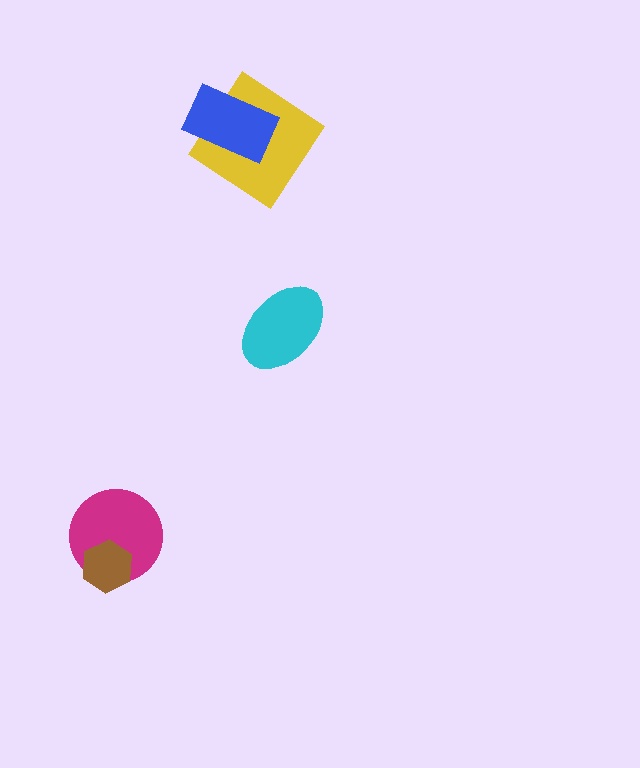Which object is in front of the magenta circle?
The brown hexagon is in front of the magenta circle.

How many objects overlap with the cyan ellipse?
0 objects overlap with the cyan ellipse.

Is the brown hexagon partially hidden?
No, no other shape covers it.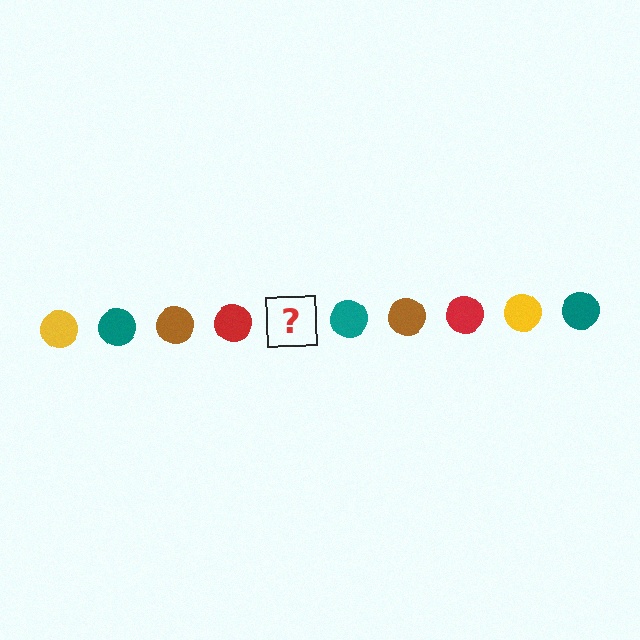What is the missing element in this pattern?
The missing element is a yellow circle.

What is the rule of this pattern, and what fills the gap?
The rule is that the pattern cycles through yellow, teal, brown, red circles. The gap should be filled with a yellow circle.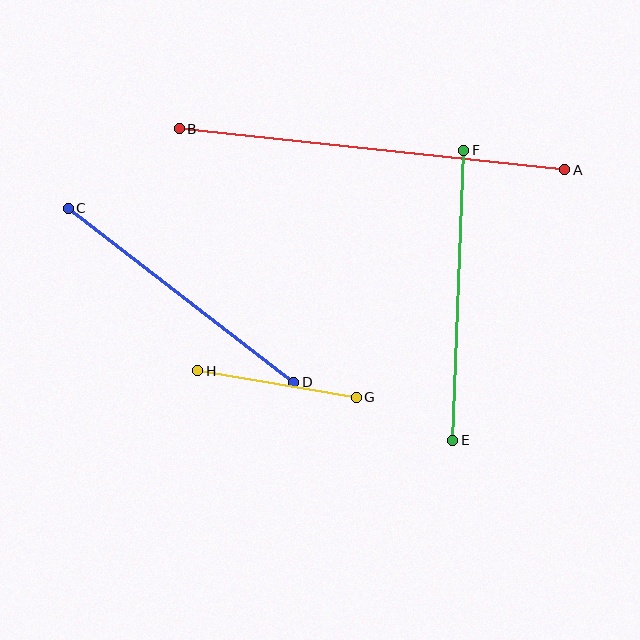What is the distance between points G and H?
The distance is approximately 160 pixels.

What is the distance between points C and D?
The distance is approximately 285 pixels.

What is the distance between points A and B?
The distance is approximately 388 pixels.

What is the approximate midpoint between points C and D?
The midpoint is at approximately (181, 295) pixels.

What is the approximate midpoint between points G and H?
The midpoint is at approximately (277, 384) pixels.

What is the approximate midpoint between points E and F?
The midpoint is at approximately (458, 295) pixels.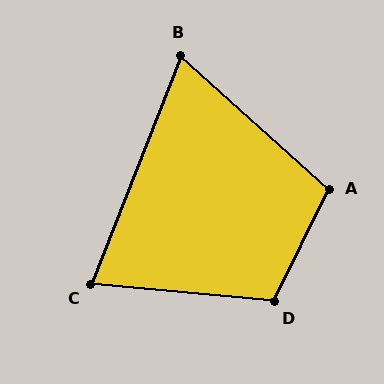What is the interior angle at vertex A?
Approximately 106 degrees (obtuse).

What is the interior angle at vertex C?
Approximately 74 degrees (acute).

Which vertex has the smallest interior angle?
B, at approximately 69 degrees.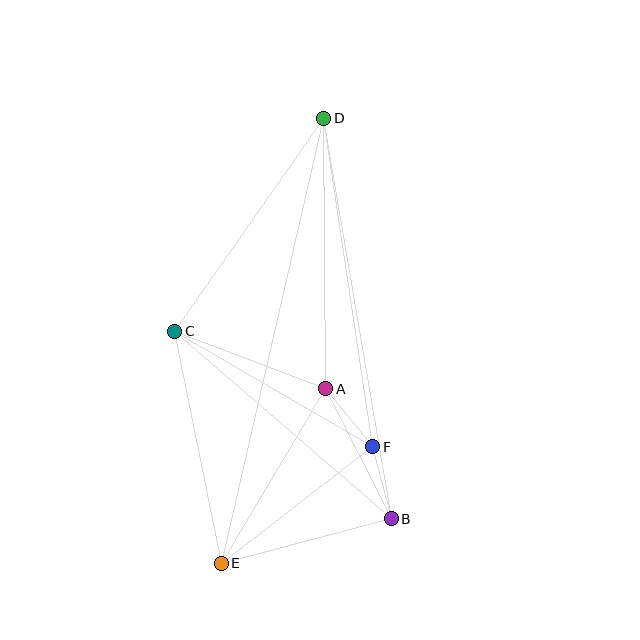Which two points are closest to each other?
Points A and F are closest to each other.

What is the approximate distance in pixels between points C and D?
The distance between C and D is approximately 260 pixels.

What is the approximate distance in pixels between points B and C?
The distance between B and C is approximately 286 pixels.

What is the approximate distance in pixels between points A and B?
The distance between A and B is approximately 146 pixels.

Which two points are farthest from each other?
Points D and E are farthest from each other.